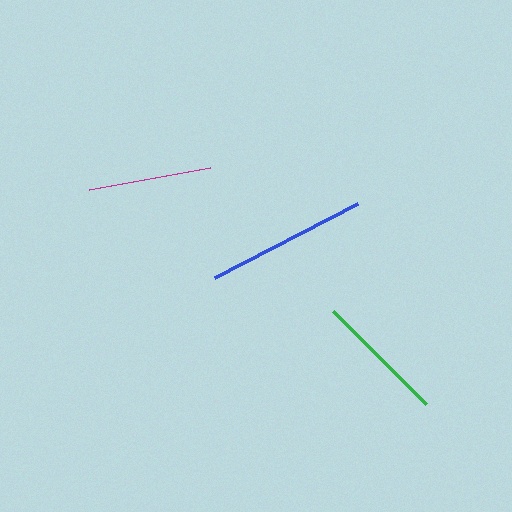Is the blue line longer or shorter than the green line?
The blue line is longer than the green line.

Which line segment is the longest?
The blue line is the longest at approximately 160 pixels.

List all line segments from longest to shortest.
From longest to shortest: blue, green, magenta.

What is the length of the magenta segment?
The magenta segment is approximately 123 pixels long.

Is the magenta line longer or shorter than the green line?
The green line is longer than the magenta line.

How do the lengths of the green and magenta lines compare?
The green and magenta lines are approximately the same length.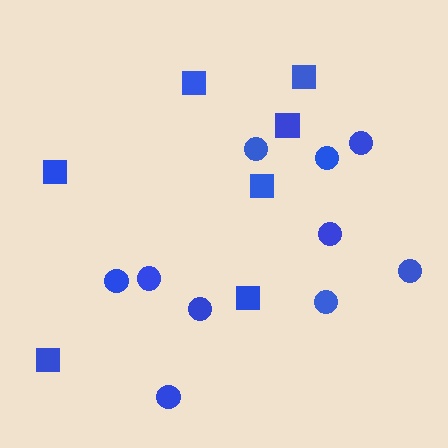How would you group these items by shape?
There are 2 groups: one group of circles (10) and one group of squares (7).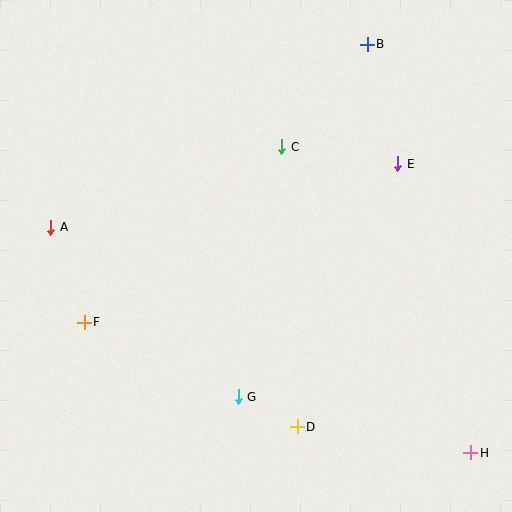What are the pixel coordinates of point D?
Point D is at (297, 427).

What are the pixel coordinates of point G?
Point G is at (238, 397).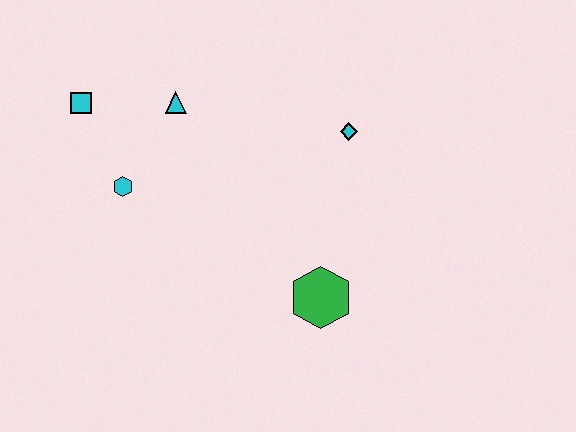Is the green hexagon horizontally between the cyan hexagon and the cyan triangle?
No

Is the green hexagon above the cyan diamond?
No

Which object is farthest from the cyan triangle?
The green hexagon is farthest from the cyan triangle.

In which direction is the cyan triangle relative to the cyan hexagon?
The cyan triangle is above the cyan hexagon.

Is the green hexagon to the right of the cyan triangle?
Yes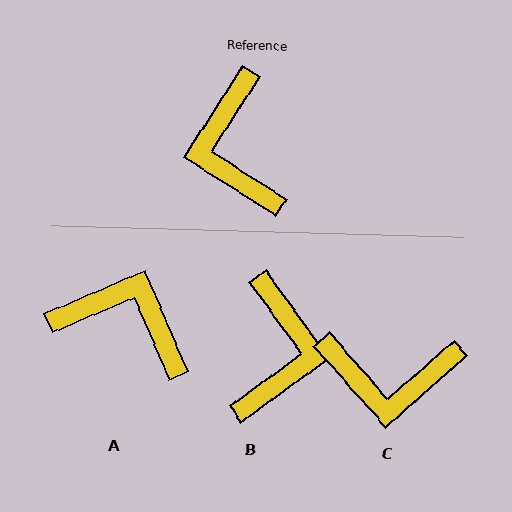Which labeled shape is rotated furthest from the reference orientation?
B, about 159 degrees away.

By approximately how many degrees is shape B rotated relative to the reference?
Approximately 159 degrees counter-clockwise.